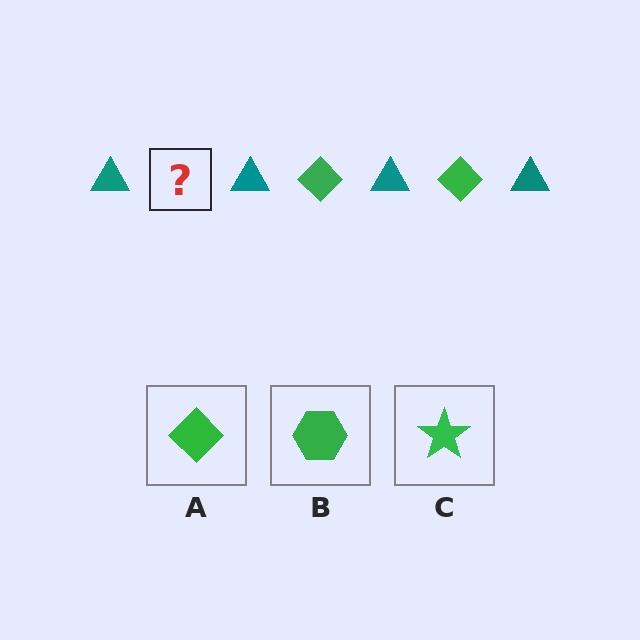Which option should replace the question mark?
Option A.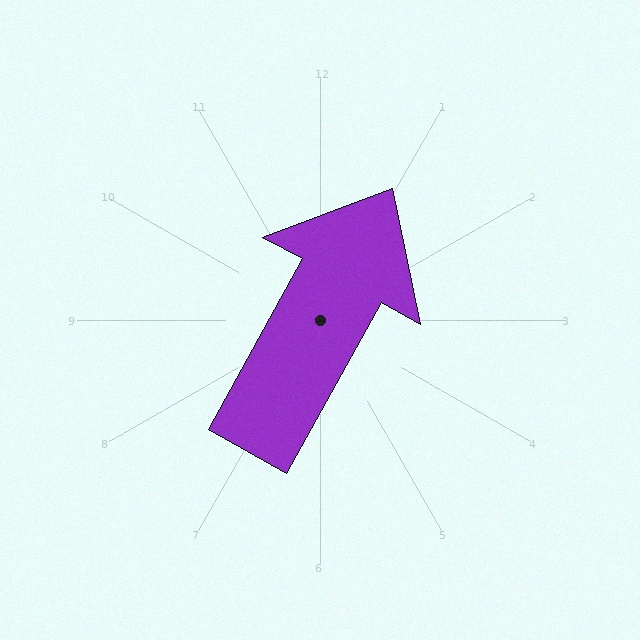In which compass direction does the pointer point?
Northeast.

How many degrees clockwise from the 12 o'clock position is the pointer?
Approximately 29 degrees.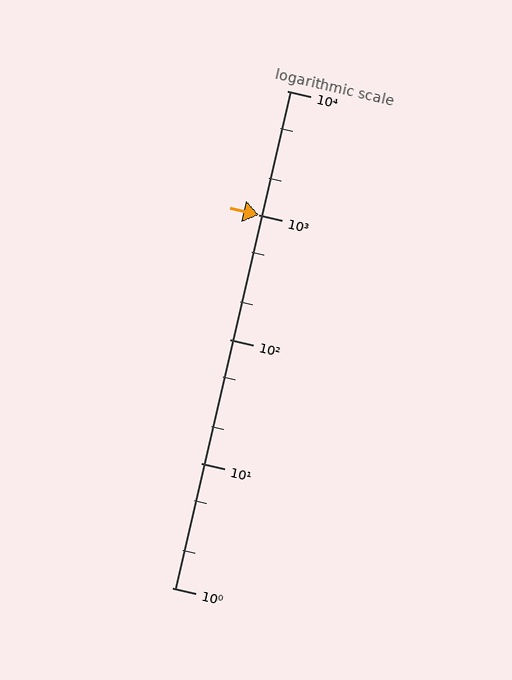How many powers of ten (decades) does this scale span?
The scale spans 4 decades, from 1 to 10000.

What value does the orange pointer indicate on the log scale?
The pointer indicates approximately 1000.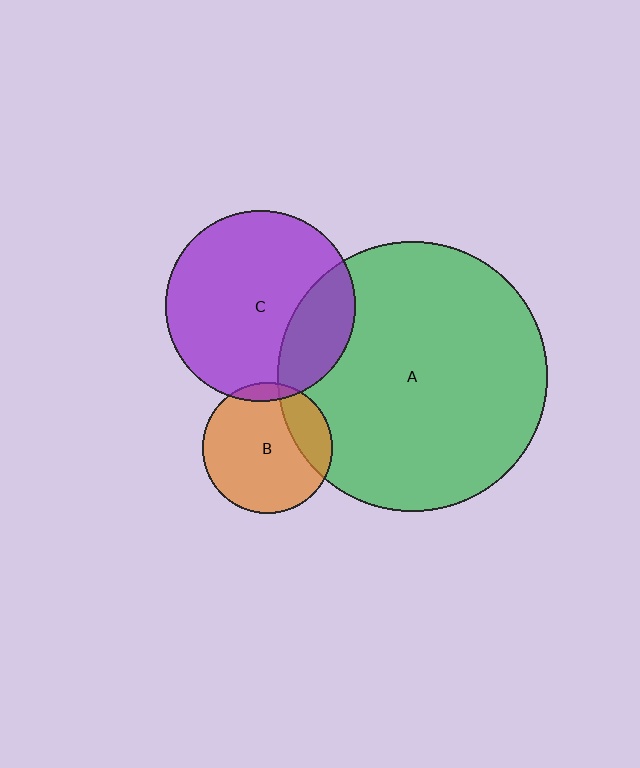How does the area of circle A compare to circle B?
Approximately 4.3 times.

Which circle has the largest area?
Circle A (green).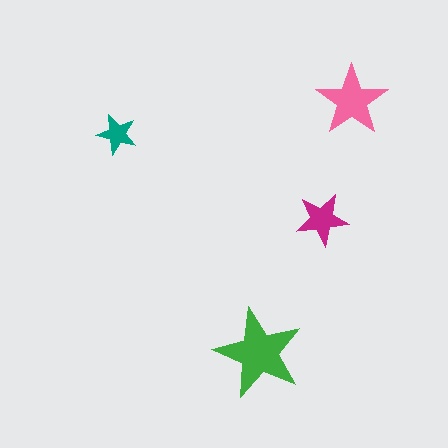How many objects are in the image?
There are 4 objects in the image.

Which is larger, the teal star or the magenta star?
The magenta one.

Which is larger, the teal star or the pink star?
The pink one.